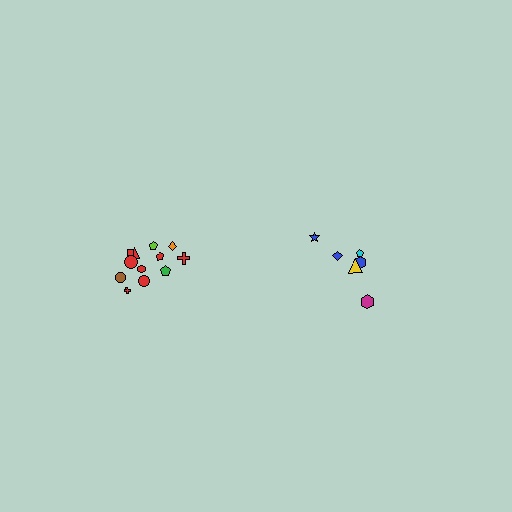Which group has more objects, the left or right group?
The left group.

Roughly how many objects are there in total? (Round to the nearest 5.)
Roughly 20 objects in total.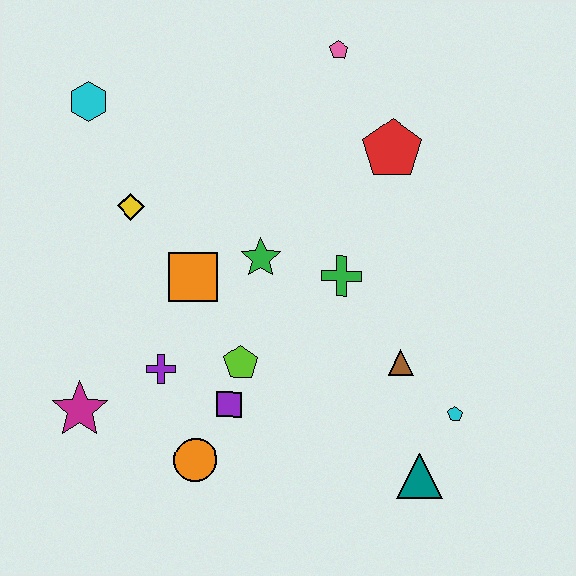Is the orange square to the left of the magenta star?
No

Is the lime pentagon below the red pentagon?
Yes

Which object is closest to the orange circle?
The purple square is closest to the orange circle.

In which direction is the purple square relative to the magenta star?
The purple square is to the right of the magenta star.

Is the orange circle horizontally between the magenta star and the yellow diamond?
No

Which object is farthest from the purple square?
The pink pentagon is farthest from the purple square.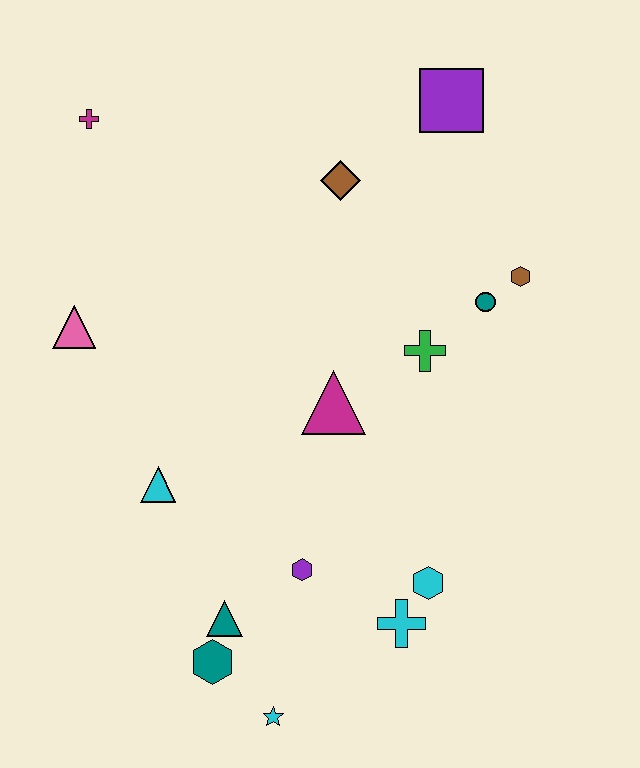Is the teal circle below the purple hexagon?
No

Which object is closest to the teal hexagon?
The teal triangle is closest to the teal hexagon.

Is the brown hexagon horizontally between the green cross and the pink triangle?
No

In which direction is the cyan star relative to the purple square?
The cyan star is below the purple square.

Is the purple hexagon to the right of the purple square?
No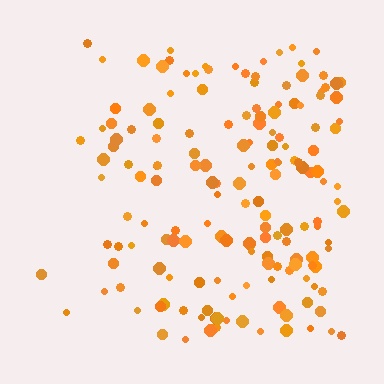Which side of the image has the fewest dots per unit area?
The left.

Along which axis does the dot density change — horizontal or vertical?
Horizontal.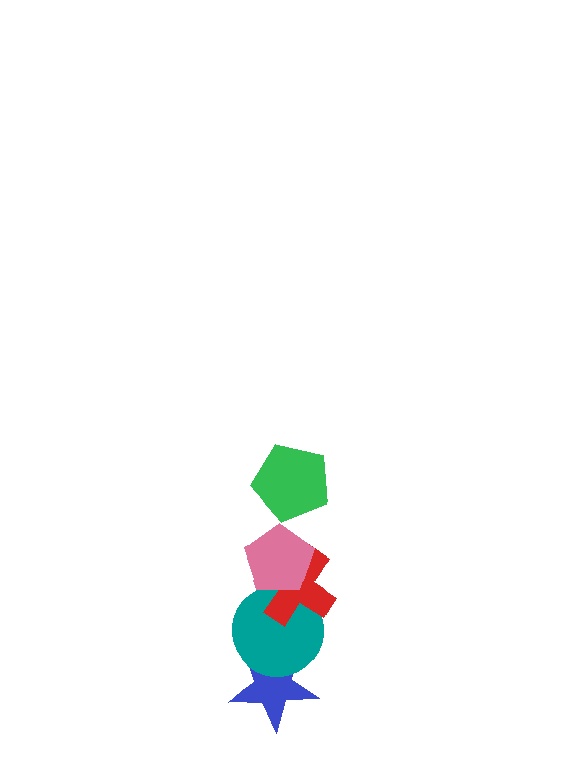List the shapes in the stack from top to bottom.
From top to bottom: the green pentagon, the pink pentagon, the red cross, the teal circle, the blue star.